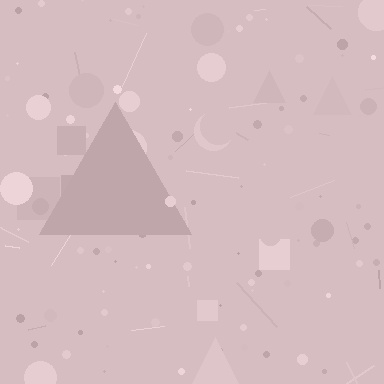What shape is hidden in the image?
A triangle is hidden in the image.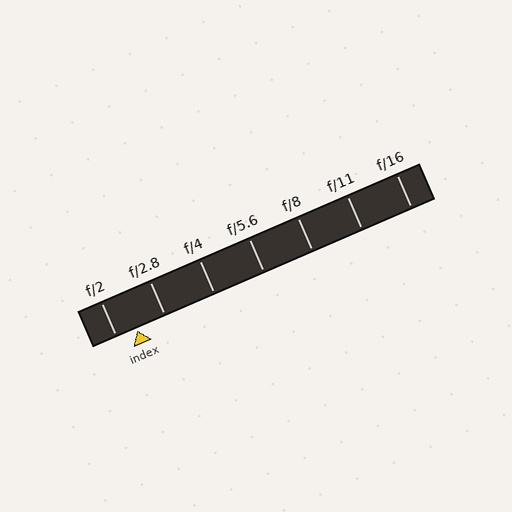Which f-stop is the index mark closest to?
The index mark is closest to f/2.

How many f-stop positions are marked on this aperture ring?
There are 7 f-stop positions marked.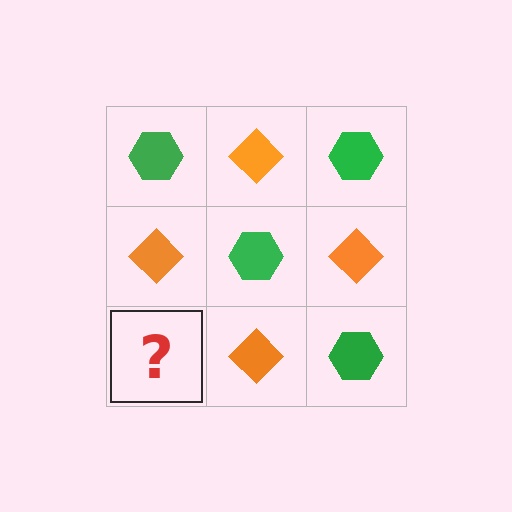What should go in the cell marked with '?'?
The missing cell should contain a green hexagon.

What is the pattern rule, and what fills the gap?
The rule is that it alternates green hexagon and orange diamond in a checkerboard pattern. The gap should be filled with a green hexagon.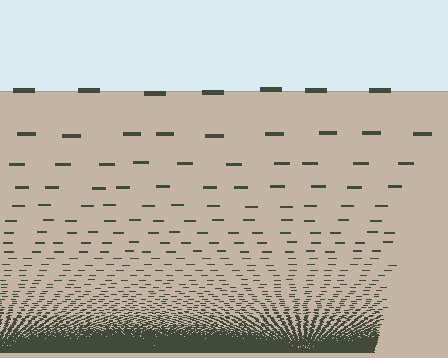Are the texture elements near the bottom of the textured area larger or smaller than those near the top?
Smaller. The gradient is inverted — elements near the bottom are smaller and denser.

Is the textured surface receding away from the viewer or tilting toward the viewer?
The surface appears to tilt toward the viewer. Texture elements get larger and sparser toward the top.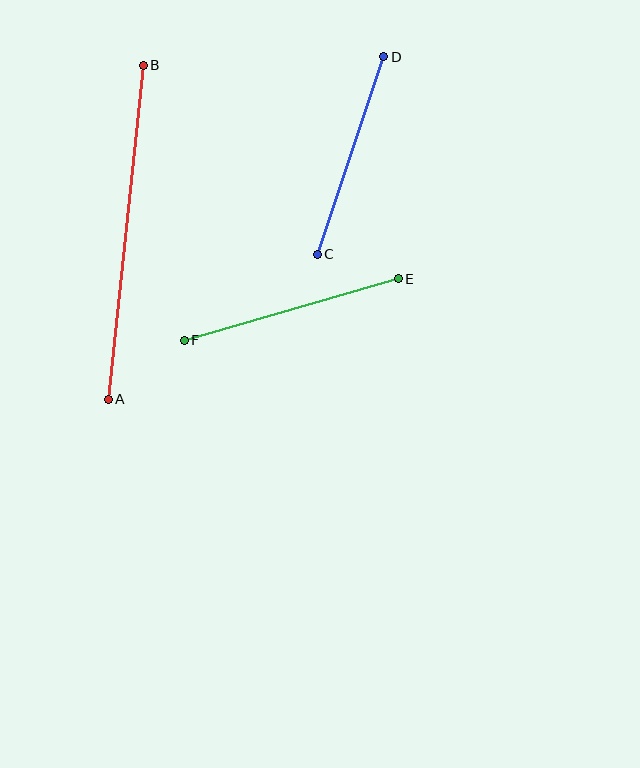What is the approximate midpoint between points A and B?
The midpoint is at approximately (126, 232) pixels.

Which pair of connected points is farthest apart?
Points A and B are farthest apart.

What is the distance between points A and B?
The distance is approximately 336 pixels.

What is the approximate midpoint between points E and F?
The midpoint is at approximately (291, 309) pixels.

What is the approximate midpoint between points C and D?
The midpoint is at approximately (350, 155) pixels.